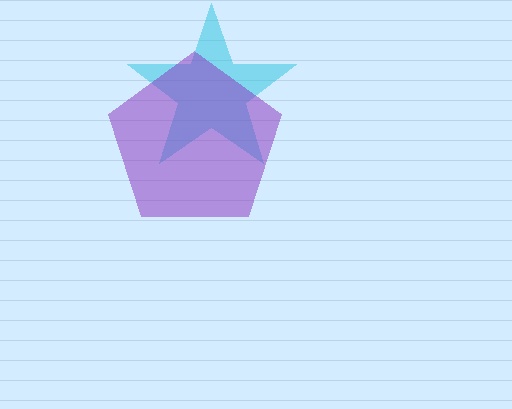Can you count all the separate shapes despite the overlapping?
Yes, there are 2 separate shapes.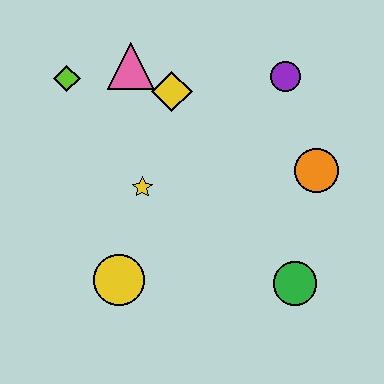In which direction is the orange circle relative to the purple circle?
The orange circle is below the purple circle.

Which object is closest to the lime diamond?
The pink triangle is closest to the lime diamond.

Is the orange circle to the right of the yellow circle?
Yes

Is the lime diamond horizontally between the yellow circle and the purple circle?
No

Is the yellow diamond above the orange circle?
Yes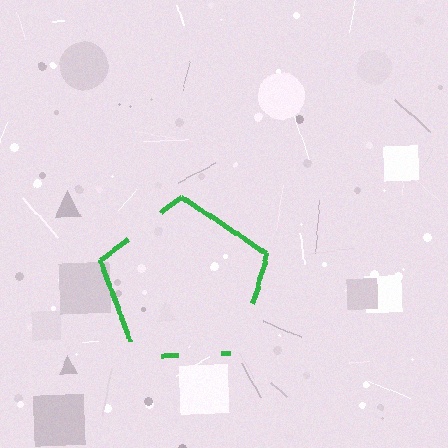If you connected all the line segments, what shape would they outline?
They would outline a pentagon.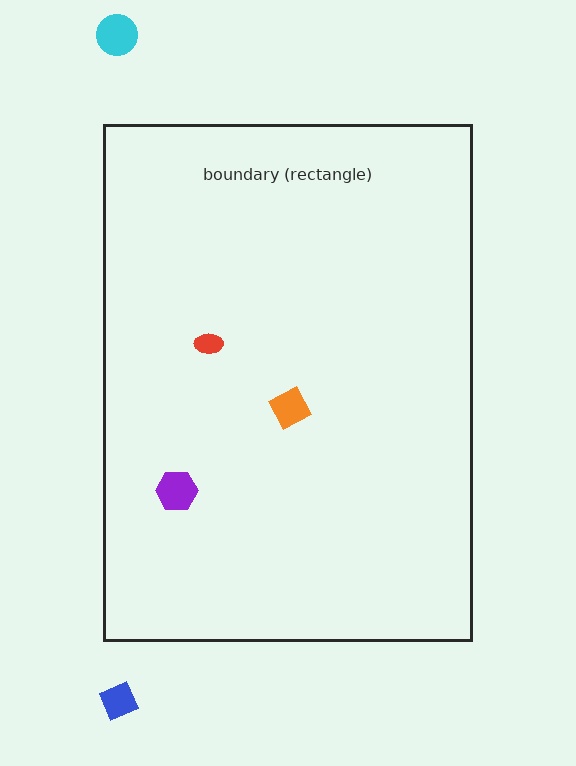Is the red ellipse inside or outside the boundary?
Inside.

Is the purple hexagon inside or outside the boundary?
Inside.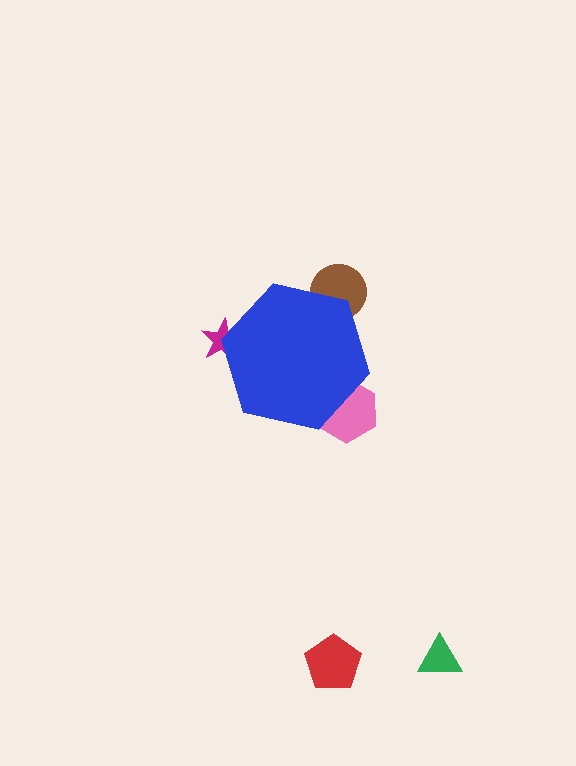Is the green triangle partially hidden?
No, the green triangle is fully visible.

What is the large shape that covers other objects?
A blue hexagon.